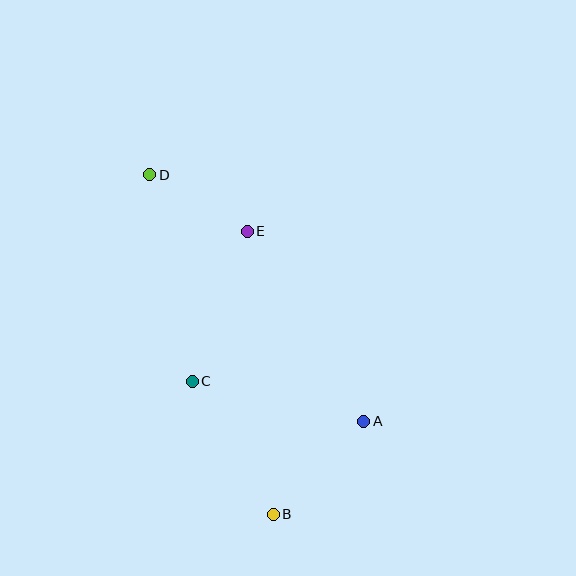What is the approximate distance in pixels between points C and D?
The distance between C and D is approximately 211 pixels.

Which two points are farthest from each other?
Points B and D are farthest from each other.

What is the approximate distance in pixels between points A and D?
The distance between A and D is approximately 327 pixels.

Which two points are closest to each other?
Points D and E are closest to each other.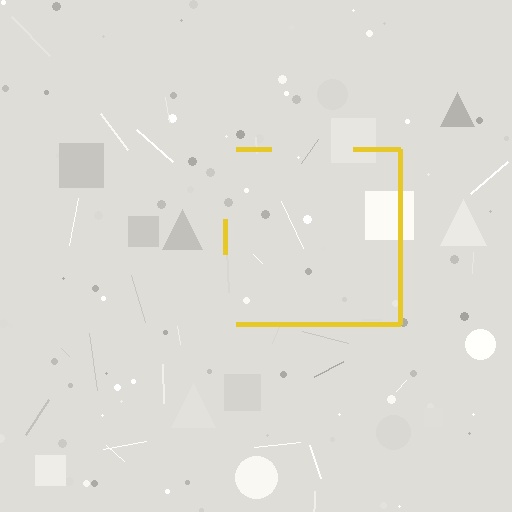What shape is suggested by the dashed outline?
The dashed outline suggests a square.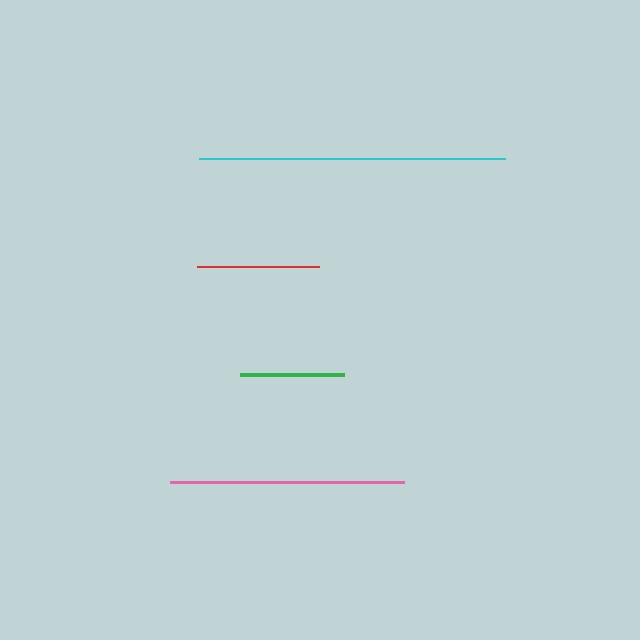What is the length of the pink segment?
The pink segment is approximately 235 pixels long.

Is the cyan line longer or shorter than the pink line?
The cyan line is longer than the pink line.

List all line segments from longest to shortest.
From longest to shortest: cyan, pink, red, green.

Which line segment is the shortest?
The green line is the shortest at approximately 104 pixels.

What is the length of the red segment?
The red segment is approximately 122 pixels long.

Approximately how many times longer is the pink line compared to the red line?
The pink line is approximately 1.9 times the length of the red line.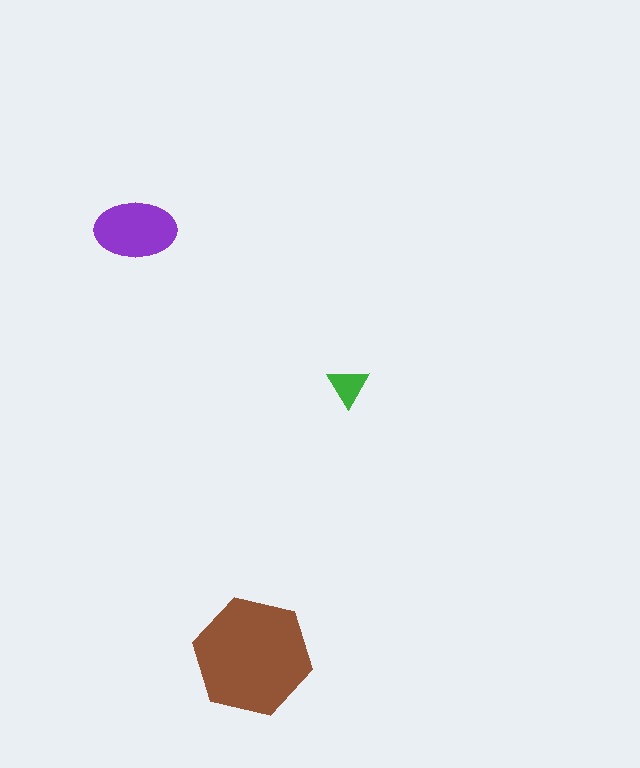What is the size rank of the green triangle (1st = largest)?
3rd.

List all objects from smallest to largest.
The green triangle, the purple ellipse, the brown hexagon.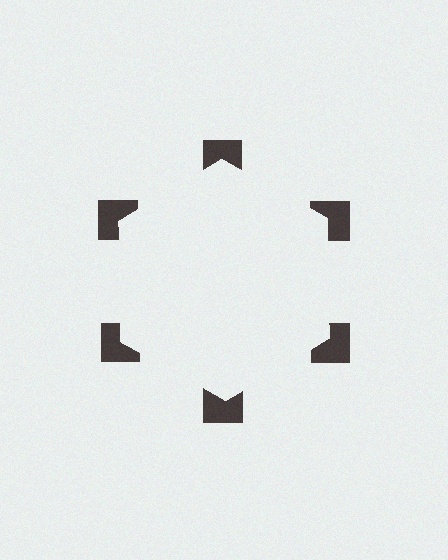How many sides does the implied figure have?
6 sides.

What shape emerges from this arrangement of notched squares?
An illusory hexagon — its edges are inferred from the aligned wedge cuts in the notched squares, not physically drawn.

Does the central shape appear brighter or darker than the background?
It typically appears slightly brighter than the background, even though no actual brightness change is drawn.